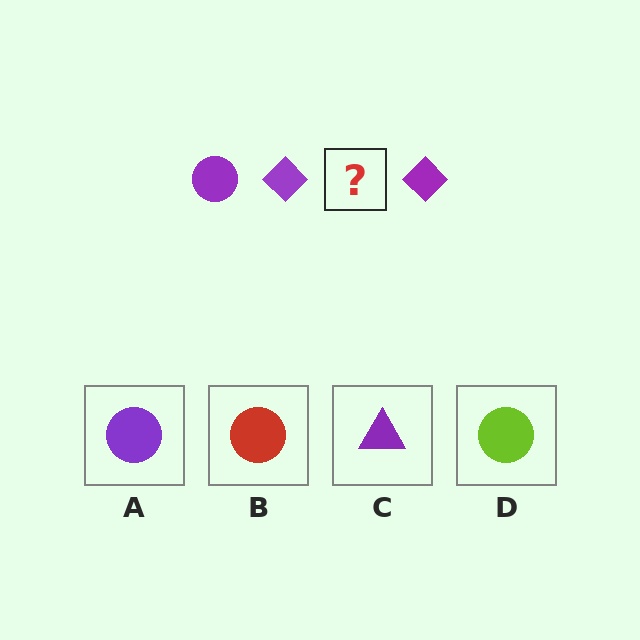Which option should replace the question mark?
Option A.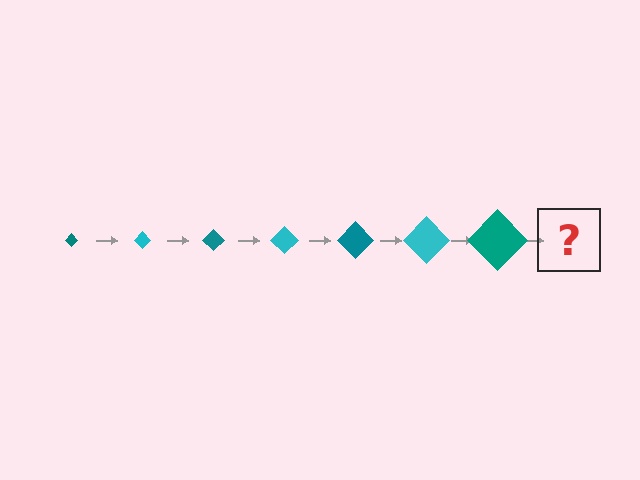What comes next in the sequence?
The next element should be a cyan diamond, larger than the previous one.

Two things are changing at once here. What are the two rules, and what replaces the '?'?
The two rules are that the diamond grows larger each step and the color cycles through teal and cyan. The '?' should be a cyan diamond, larger than the previous one.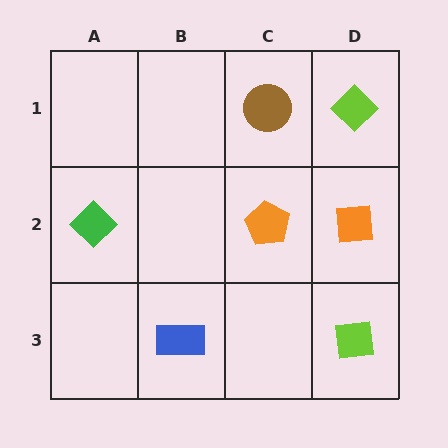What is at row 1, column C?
A brown circle.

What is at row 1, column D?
A lime diamond.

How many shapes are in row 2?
3 shapes.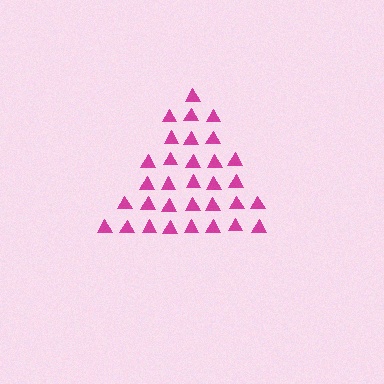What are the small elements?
The small elements are triangles.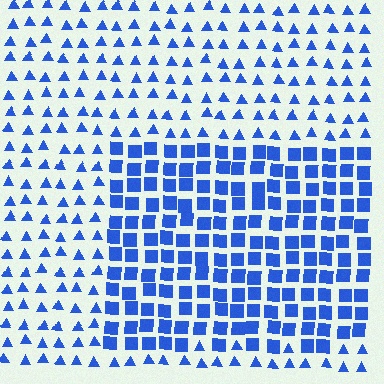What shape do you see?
I see a rectangle.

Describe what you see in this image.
The image is filled with small blue elements arranged in a uniform grid. A rectangle-shaped region contains squares, while the surrounding area contains triangles. The boundary is defined purely by the change in element shape.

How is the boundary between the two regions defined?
The boundary is defined by a change in element shape: squares inside vs. triangles outside. All elements share the same color and spacing.